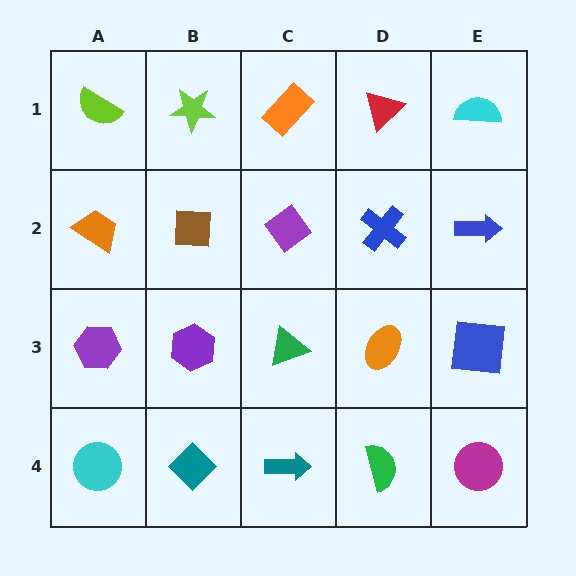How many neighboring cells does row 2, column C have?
4.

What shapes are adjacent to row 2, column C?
An orange rectangle (row 1, column C), a green triangle (row 3, column C), a brown square (row 2, column B), a blue cross (row 2, column D).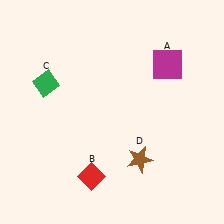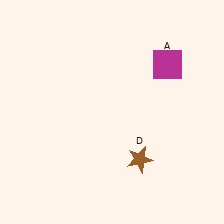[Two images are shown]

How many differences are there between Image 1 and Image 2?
There are 2 differences between the two images.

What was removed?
The green diamond (C), the red diamond (B) were removed in Image 2.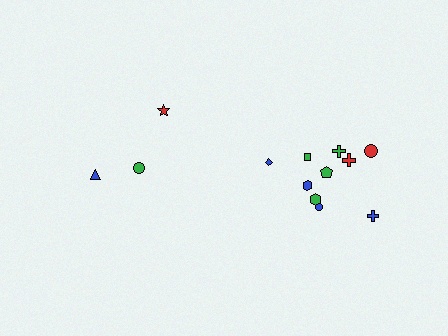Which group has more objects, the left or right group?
The right group.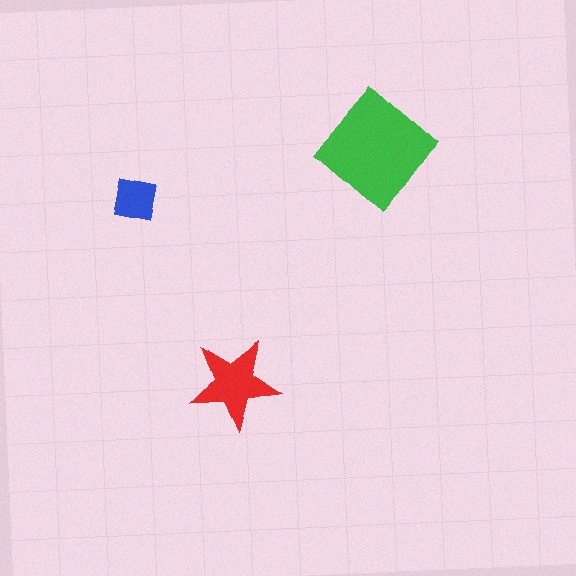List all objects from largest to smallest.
The green diamond, the red star, the blue square.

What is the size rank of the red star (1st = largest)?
2nd.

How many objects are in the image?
There are 3 objects in the image.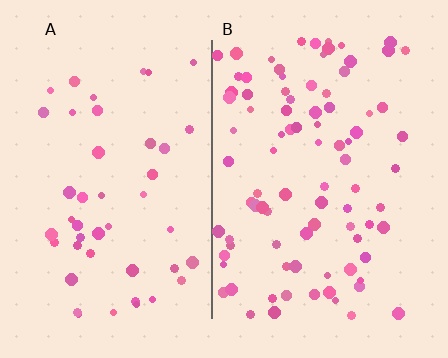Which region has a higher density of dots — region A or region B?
B (the right).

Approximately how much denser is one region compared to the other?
Approximately 1.9× — region B over region A.